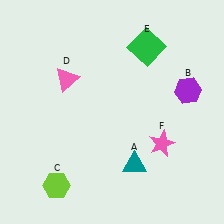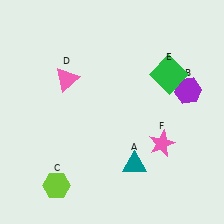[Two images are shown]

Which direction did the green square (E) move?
The green square (E) moved down.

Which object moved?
The green square (E) moved down.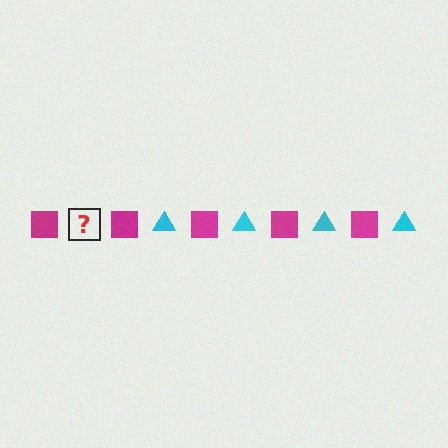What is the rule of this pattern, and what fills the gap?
The rule is that the pattern alternates between magenta square and cyan triangle. The gap should be filled with a cyan triangle.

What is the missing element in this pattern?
The missing element is a cyan triangle.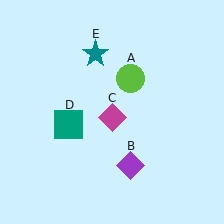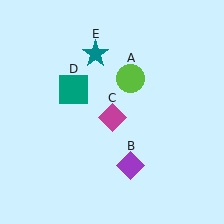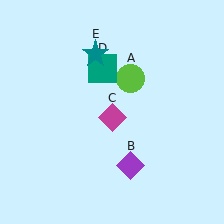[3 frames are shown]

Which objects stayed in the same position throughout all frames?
Lime circle (object A) and purple diamond (object B) and magenta diamond (object C) and teal star (object E) remained stationary.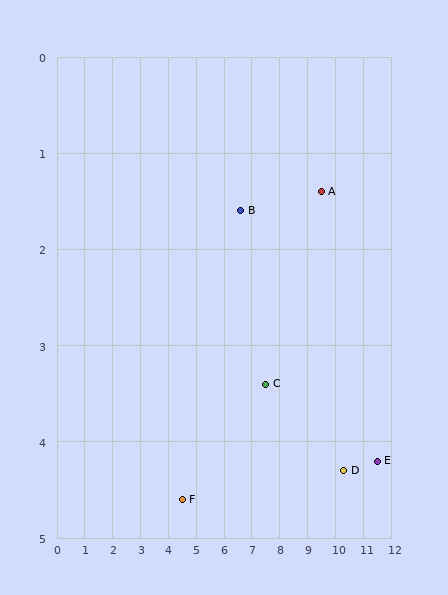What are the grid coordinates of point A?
Point A is at approximately (9.5, 1.4).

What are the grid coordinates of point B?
Point B is at approximately (6.6, 1.6).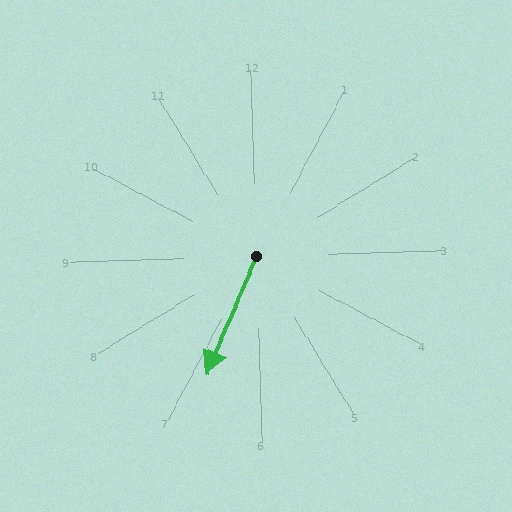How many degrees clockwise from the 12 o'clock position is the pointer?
Approximately 205 degrees.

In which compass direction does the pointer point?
Southwest.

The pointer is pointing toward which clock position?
Roughly 7 o'clock.